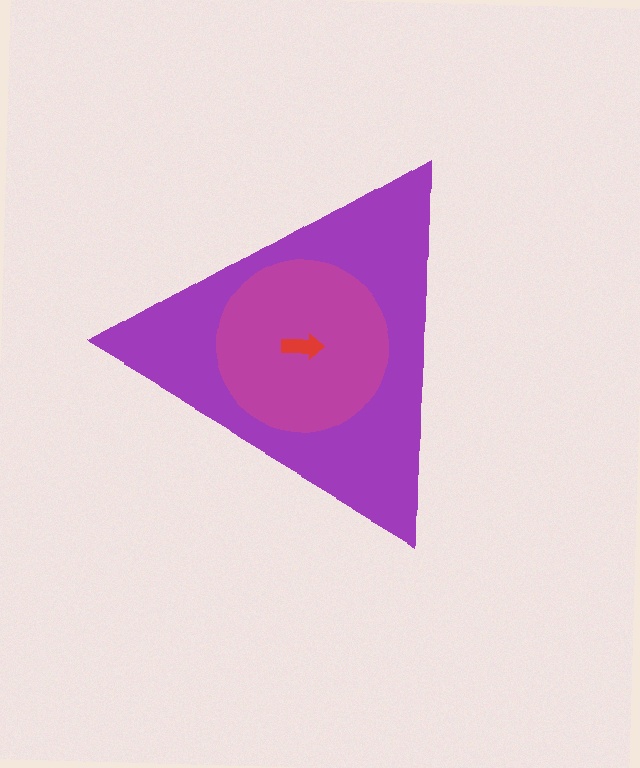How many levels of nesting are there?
3.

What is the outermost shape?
The purple triangle.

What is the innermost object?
The red arrow.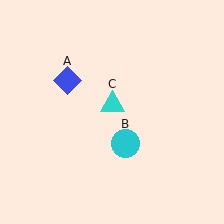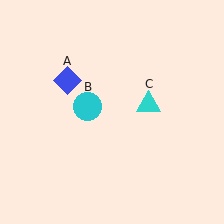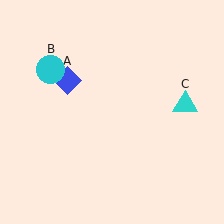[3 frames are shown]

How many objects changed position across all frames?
2 objects changed position: cyan circle (object B), cyan triangle (object C).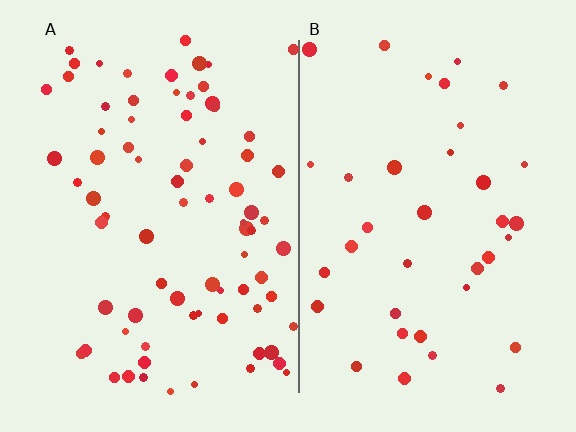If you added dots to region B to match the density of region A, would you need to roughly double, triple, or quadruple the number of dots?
Approximately double.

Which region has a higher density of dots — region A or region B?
A (the left).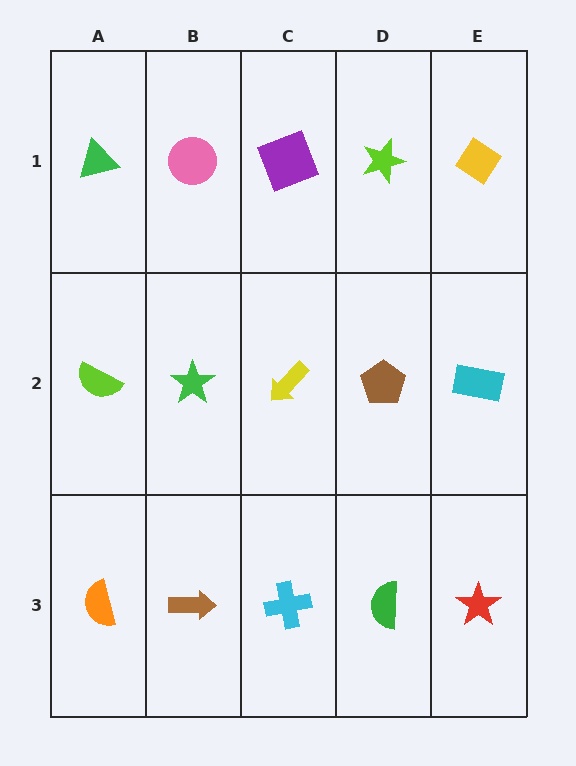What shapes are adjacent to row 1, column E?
A cyan rectangle (row 2, column E), a lime star (row 1, column D).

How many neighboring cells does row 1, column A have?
2.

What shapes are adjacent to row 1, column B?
A green star (row 2, column B), a green triangle (row 1, column A), a purple square (row 1, column C).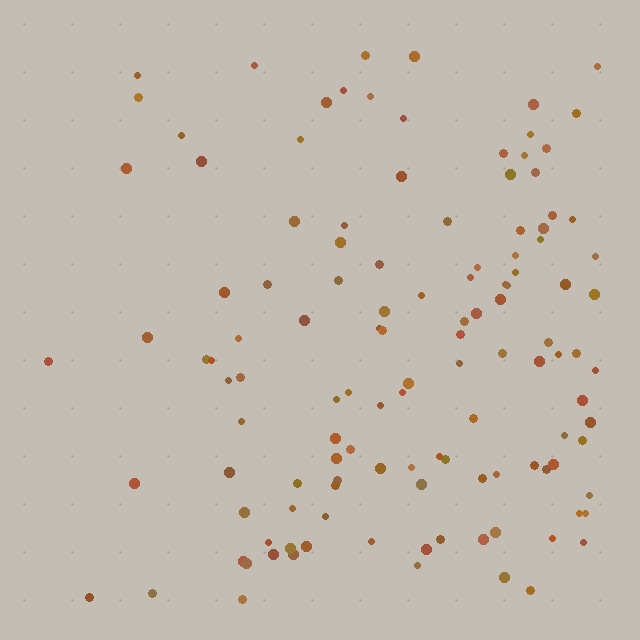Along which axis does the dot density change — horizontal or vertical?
Horizontal.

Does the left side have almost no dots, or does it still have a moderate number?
Still a moderate number, just noticeably fewer than the right.